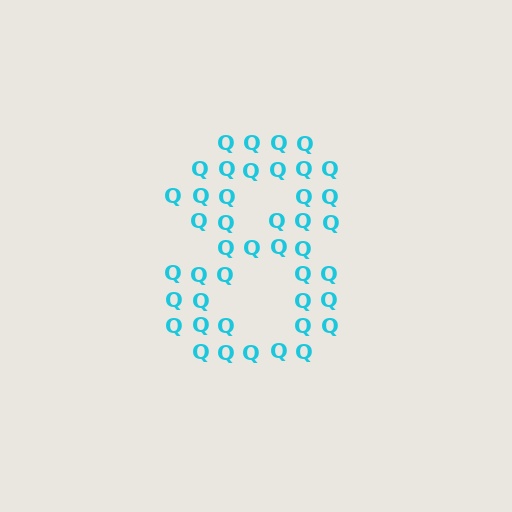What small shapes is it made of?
It is made of small letter Q's.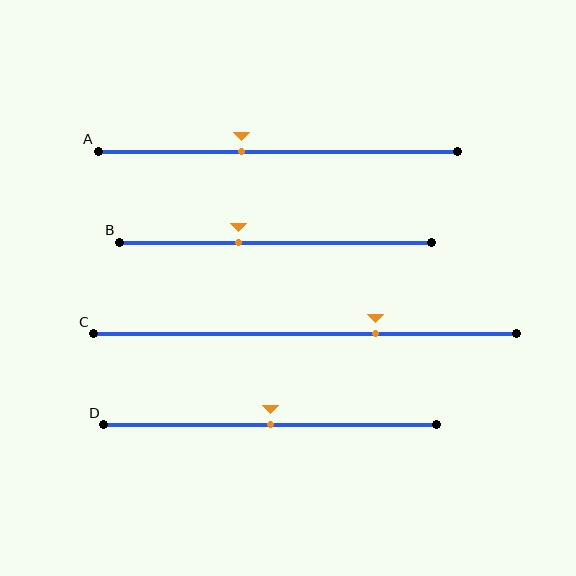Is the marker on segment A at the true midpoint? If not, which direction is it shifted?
No, the marker on segment A is shifted to the left by about 10% of the segment length.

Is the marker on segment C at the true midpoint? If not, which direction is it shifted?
No, the marker on segment C is shifted to the right by about 17% of the segment length.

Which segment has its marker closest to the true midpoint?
Segment D has its marker closest to the true midpoint.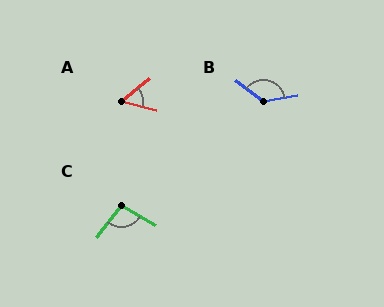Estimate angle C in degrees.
Approximately 97 degrees.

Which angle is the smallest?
A, at approximately 53 degrees.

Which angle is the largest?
B, at approximately 132 degrees.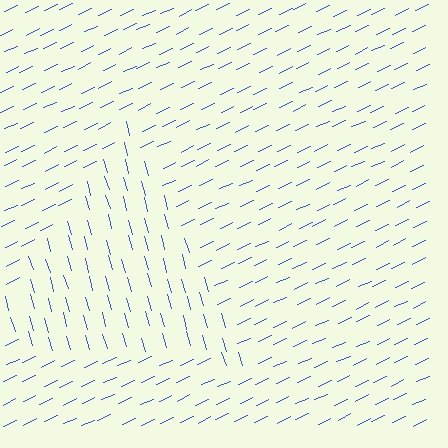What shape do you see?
I see a triangle.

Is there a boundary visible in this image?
Yes, there is a texture boundary formed by a change in line orientation.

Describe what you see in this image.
The image is filled with small blue line segments. A triangle region in the image has lines oriented differently from the surrounding lines, creating a visible texture boundary.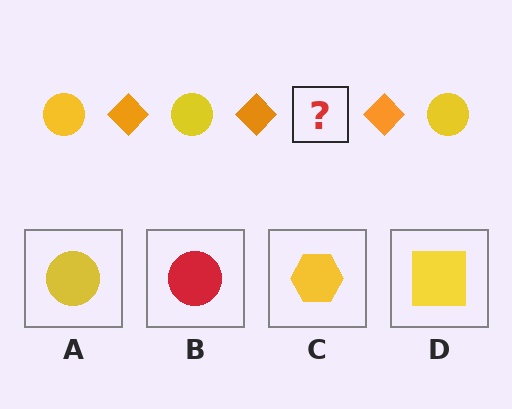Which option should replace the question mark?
Option A.